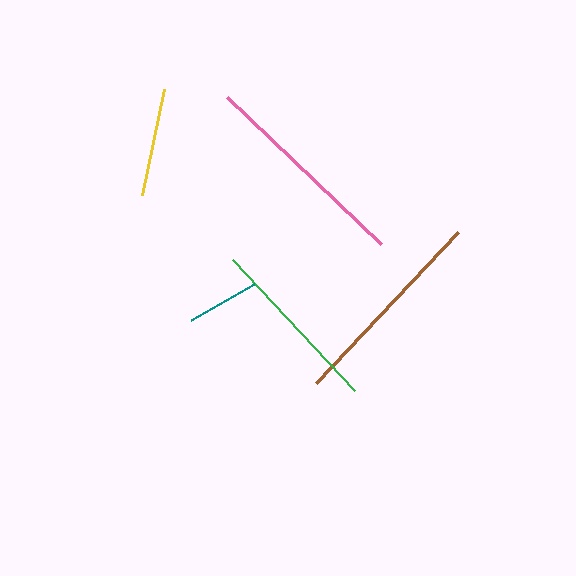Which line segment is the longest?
The pink line is the longest at approximately 213 pixels.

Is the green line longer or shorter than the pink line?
The pink line is longer than the green line.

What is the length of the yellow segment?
The yellow segment is approximately 109 pixels long.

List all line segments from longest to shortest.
From longest to shortest: pink, brown, green, yellow, teal.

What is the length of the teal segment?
The teal segment is approximately 73 pixels long.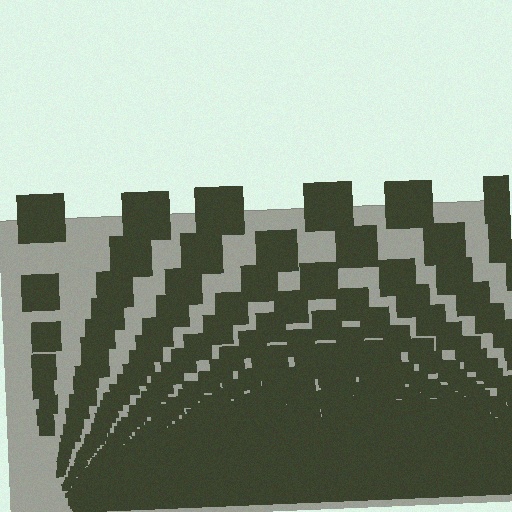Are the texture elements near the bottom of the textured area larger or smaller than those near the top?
Smaller. The gradient is inverted — elements near the bottom are smaller and denser.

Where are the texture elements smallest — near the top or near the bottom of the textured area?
Near the bottom.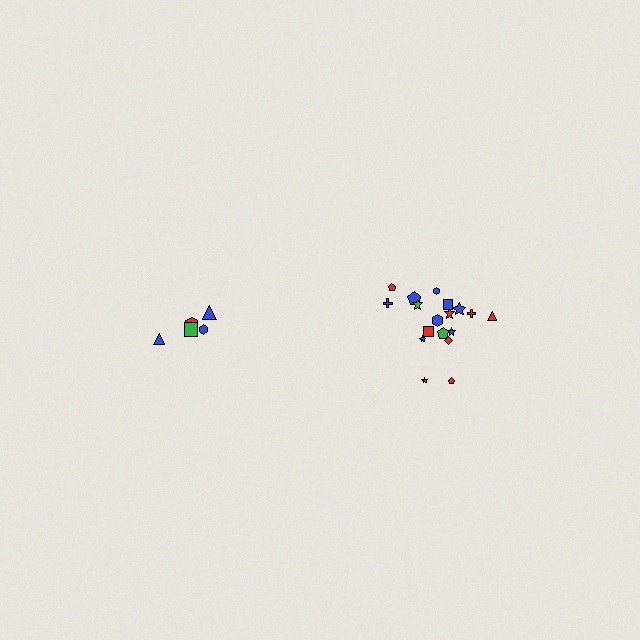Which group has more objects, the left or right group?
The right group.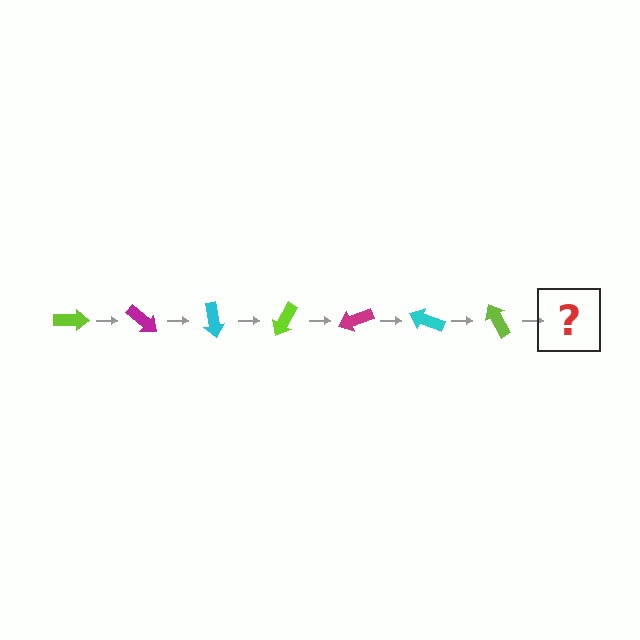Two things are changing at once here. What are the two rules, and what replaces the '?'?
The two rules are that it rotates 40 degrees each step and the color cycles through lime, magenta, and cyan. The '?' should be a magenta arrow, rotated 280 degrees from the start.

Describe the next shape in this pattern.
It should be a magenta arrow, rotated 280 degrees from the start.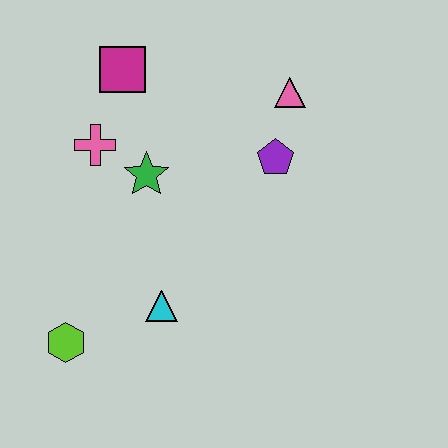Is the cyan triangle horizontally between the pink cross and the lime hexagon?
No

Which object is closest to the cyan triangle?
The lime hexagon is closest to the cyan triangle.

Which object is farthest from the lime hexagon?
The pink triangle is farthest from the lime hexagon.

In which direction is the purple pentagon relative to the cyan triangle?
The purple pentagon is above the cyan triangle.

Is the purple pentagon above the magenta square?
No